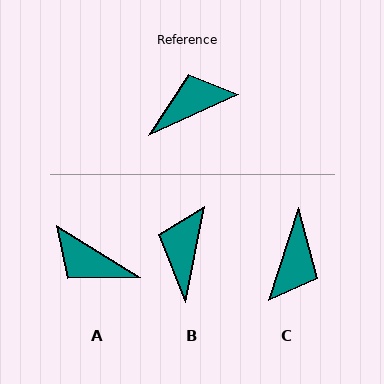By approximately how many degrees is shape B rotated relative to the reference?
Approximately 54 degrees counter-clockwise.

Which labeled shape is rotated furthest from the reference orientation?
C, about 133 degrees away.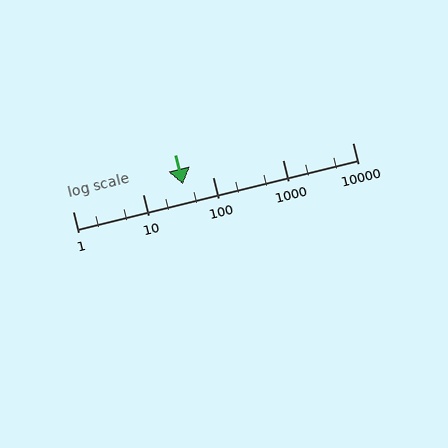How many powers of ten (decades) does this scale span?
The scale spans 4 decades, from 1 to 10000.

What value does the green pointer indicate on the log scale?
The pointer indicates approximately 38.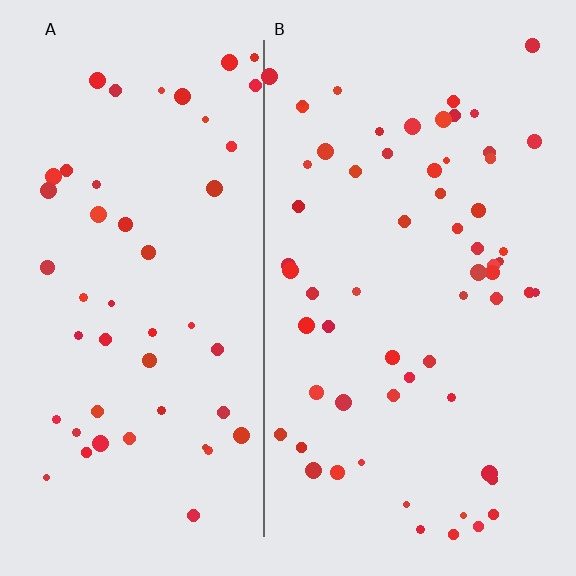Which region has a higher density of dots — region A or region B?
B (the right).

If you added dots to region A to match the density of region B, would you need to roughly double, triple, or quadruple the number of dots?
Approximately double.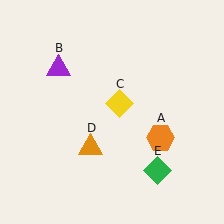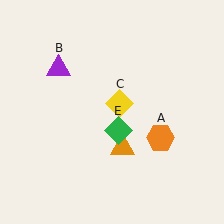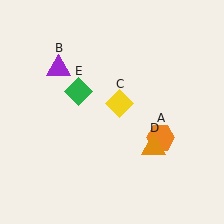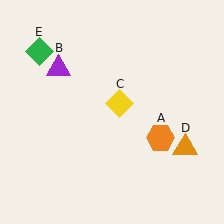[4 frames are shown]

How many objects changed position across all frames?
2 objects changed position: orange triangle (object D), green diamond (object E).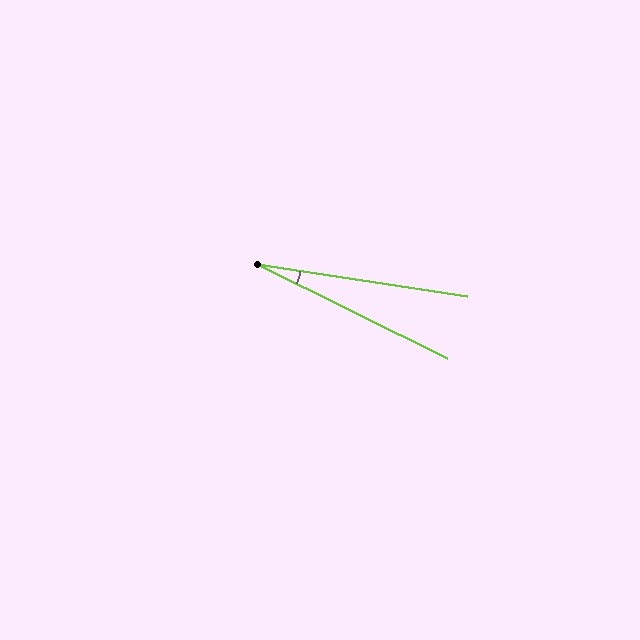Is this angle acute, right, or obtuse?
It is acute.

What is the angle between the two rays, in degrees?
Approximately 18 degrees.